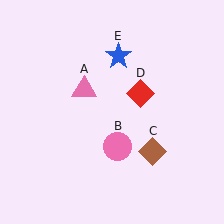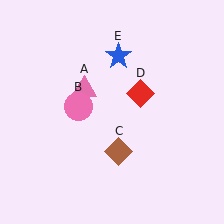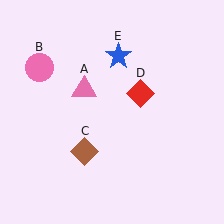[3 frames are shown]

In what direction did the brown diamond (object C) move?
The brown diamond (object C) moved left.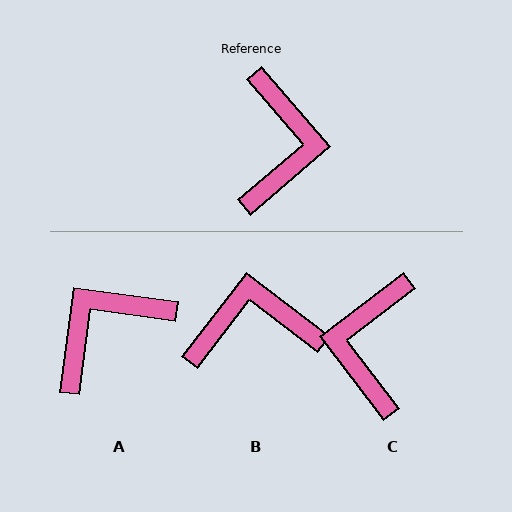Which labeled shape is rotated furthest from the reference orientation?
C, about 177 degrees away.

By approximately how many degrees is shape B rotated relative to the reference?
Approximately 102 degrees counter-clockwise.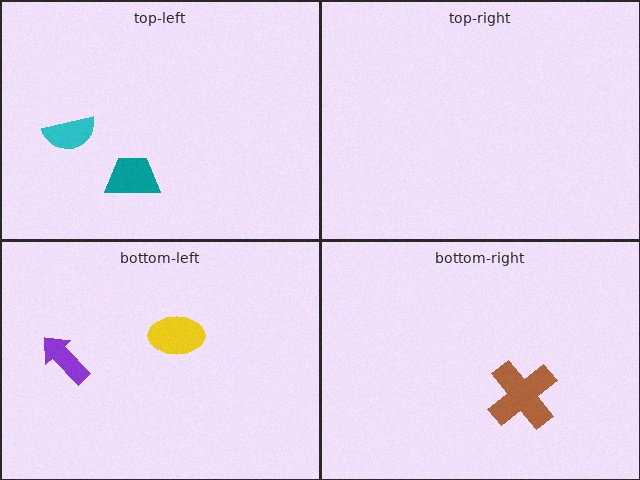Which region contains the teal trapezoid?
The top-left region.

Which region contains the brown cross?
The bottom-right region.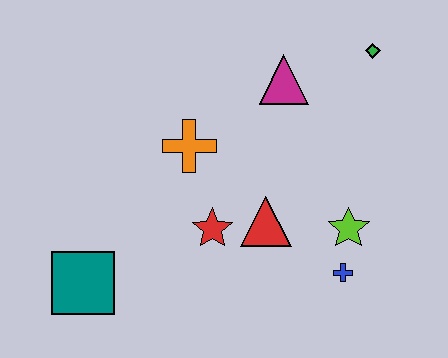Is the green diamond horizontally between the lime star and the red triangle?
No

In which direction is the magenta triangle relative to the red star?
The magenta triangle is above the red star.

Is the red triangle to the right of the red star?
Yes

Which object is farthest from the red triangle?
The green diamond is farthest from the red triangle.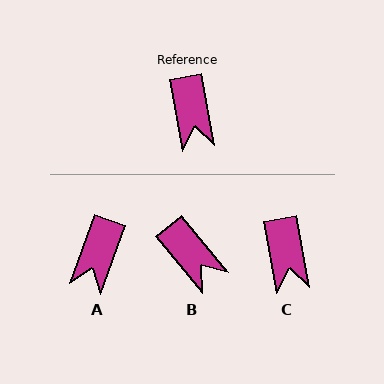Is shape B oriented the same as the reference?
No, it is off by about 29 degrees.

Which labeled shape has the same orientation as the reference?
C.